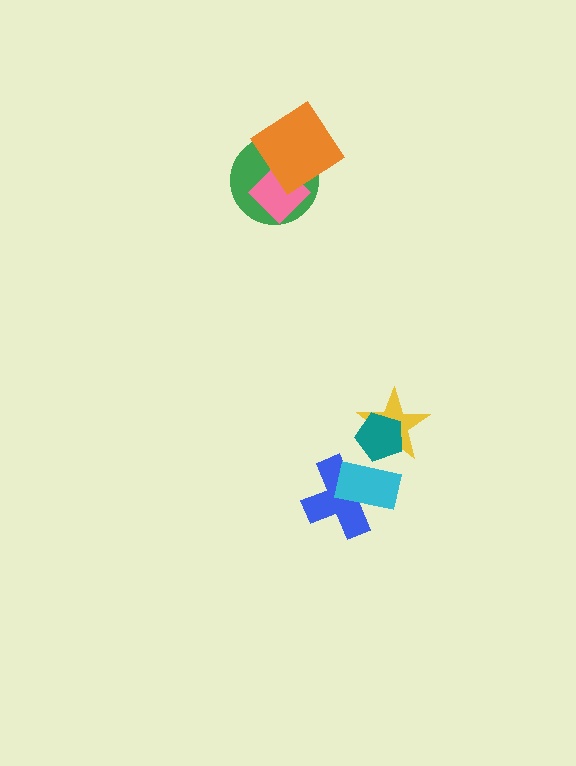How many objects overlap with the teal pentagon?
2 objects overlap with the teal pentagon.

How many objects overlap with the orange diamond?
2 objects overlap with the orange diamond.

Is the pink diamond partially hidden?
Yes, it is partially covered by another shape.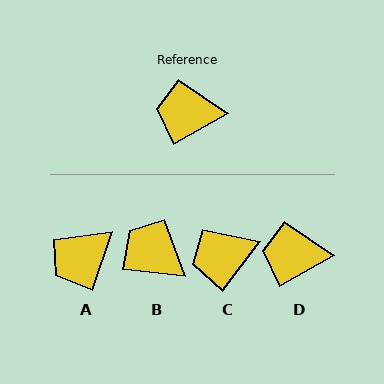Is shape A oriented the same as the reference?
No, it is off by about 42 degrees.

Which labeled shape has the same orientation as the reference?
D.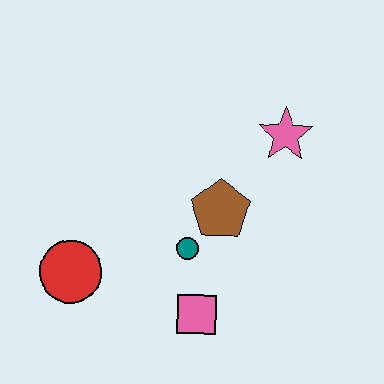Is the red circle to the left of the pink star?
Yes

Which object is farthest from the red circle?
The pink star is farthest from the red circle.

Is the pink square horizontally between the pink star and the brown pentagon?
No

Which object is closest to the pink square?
The teal circle is closest to the pink square.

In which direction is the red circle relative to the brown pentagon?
The red circle is to the left of the brown pentagon.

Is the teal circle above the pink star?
No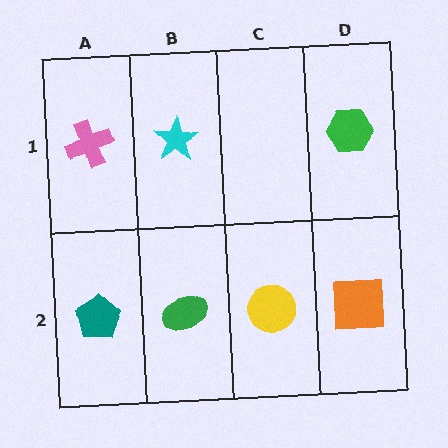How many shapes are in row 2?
4 shapes.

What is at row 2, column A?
A teal pentagon.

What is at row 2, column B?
A green ellipse.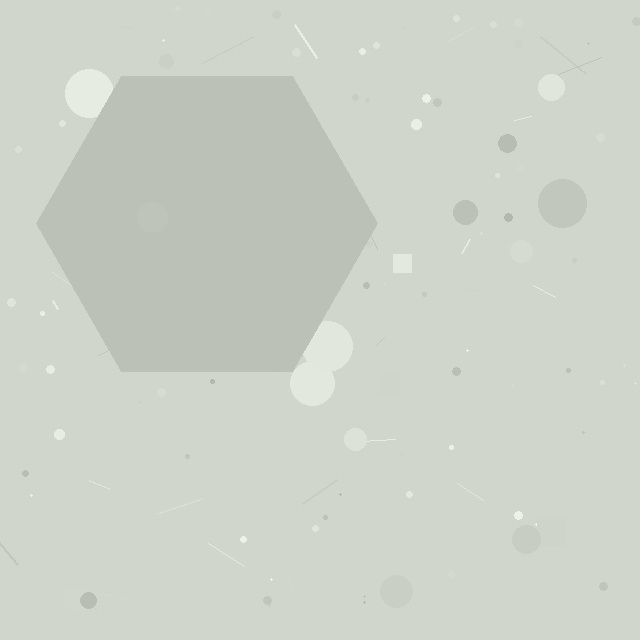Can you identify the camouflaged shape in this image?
The camouflaged shape is a hexagon.